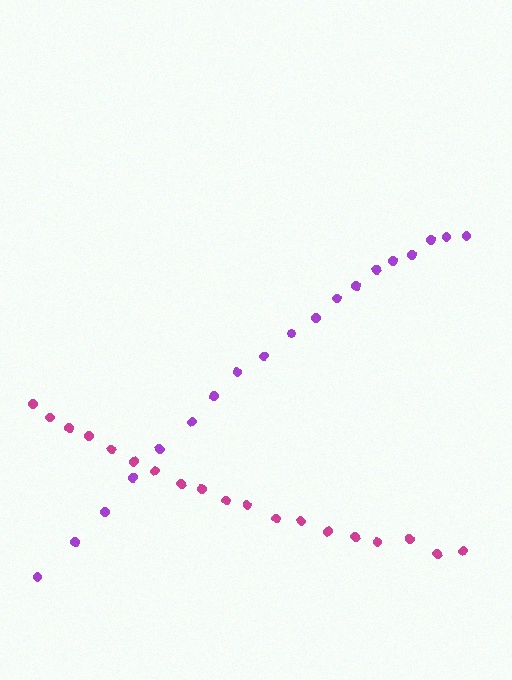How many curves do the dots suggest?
There are 2 distinct paths.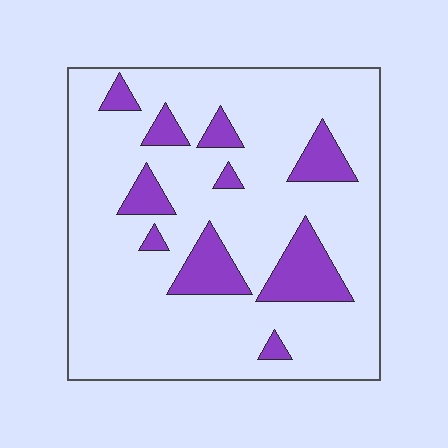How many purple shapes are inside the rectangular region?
10.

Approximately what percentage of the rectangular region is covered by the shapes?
Approximately 15%.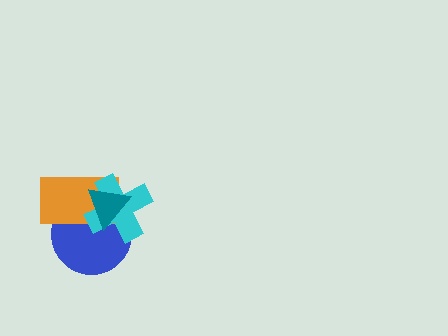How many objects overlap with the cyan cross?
3 objects overlap with the cyan cross.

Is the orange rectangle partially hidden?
Yes, it is partially covered by another shape.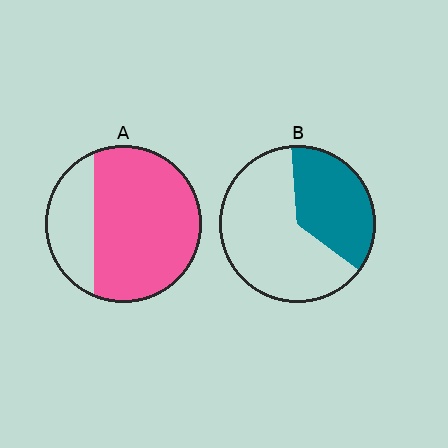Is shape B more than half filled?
No.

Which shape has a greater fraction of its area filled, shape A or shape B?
Shape A.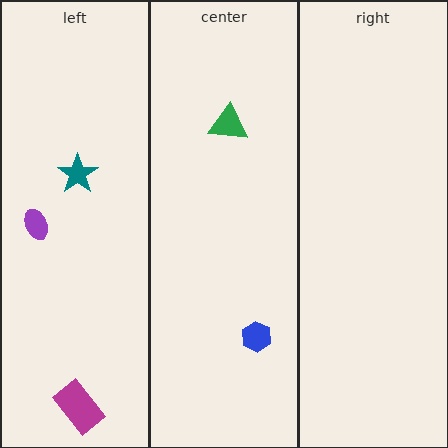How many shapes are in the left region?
3.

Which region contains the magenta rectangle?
The left region.